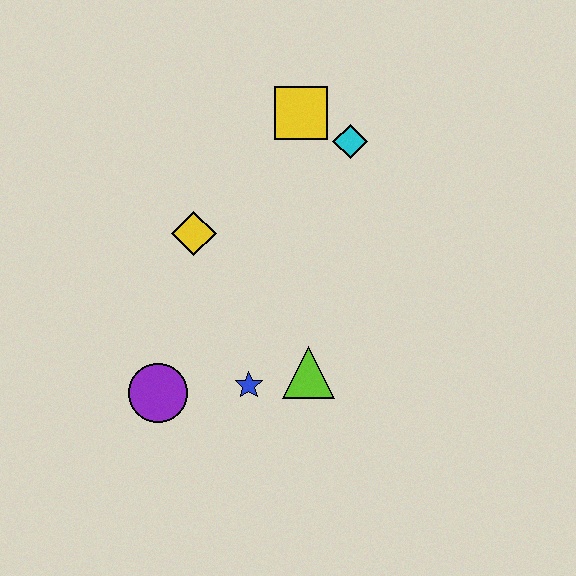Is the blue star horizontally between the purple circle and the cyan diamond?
Yes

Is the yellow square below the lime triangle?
No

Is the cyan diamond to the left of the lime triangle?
No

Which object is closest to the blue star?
The lime triangle is closest to the blue star.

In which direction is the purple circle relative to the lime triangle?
The purple circle is to the left of the lime triangle.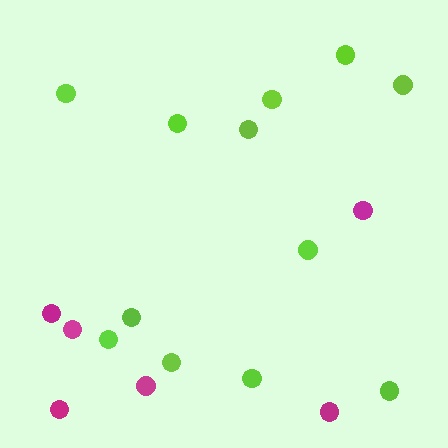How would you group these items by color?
There are 2 groups: one group of magenta circles (6) and one group of lime circles (12).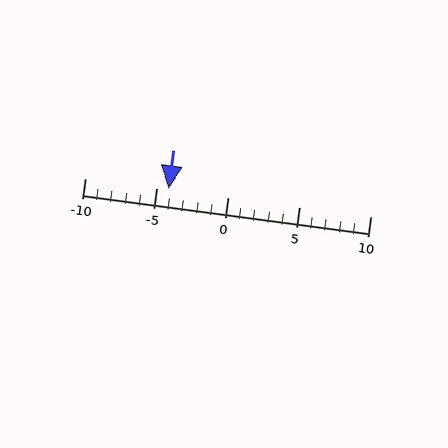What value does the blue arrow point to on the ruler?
The blue arrow points to approximately -4.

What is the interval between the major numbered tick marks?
The major tick marks are spaced 5 units apart.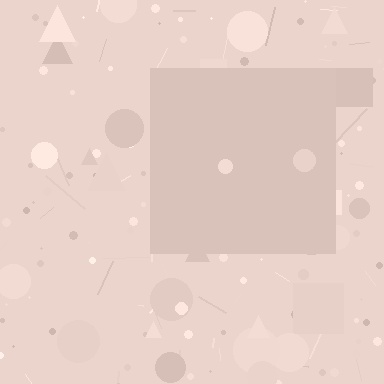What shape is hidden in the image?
A square is hidden in the image.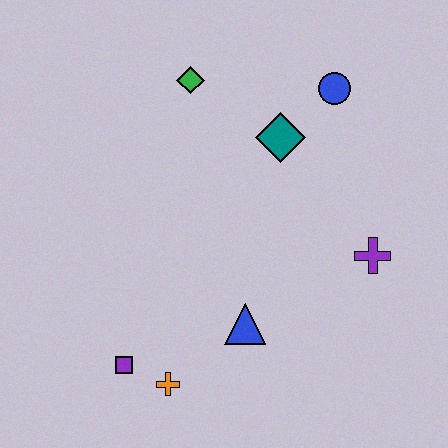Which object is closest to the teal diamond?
The blue circle is closest to the teal diamond.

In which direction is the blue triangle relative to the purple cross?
The blue triangle is to the left of the purple cross.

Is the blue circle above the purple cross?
Yes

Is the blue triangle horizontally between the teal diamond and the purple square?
Yes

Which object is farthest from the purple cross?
The purple square is farthest from the purple cross.